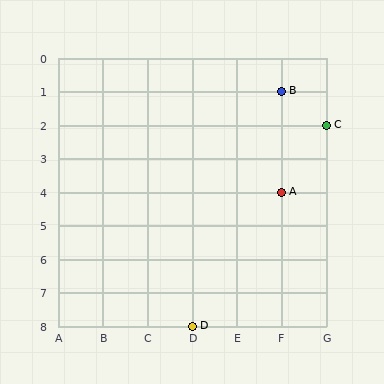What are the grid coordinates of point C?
Point C is at grid coordinates (G, 2).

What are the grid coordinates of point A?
Point A is at grid coordinates (F, 4).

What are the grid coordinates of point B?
Point B is at grid coordinates (F, 1).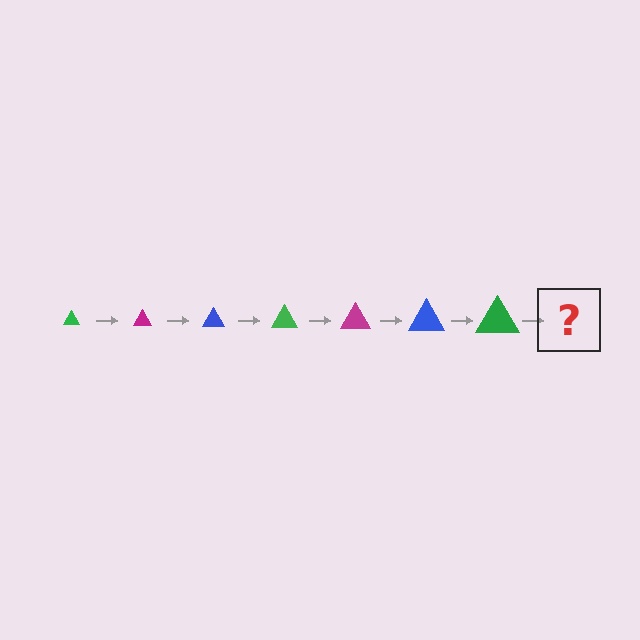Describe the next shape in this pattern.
It should be a magenta triangle, larger than the previous one.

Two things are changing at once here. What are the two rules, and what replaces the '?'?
The two rules are that the triangle grows larger each step and the color cycles through green, magenta, and blue. The '?' should be a magenta triangle, larger than the previous one.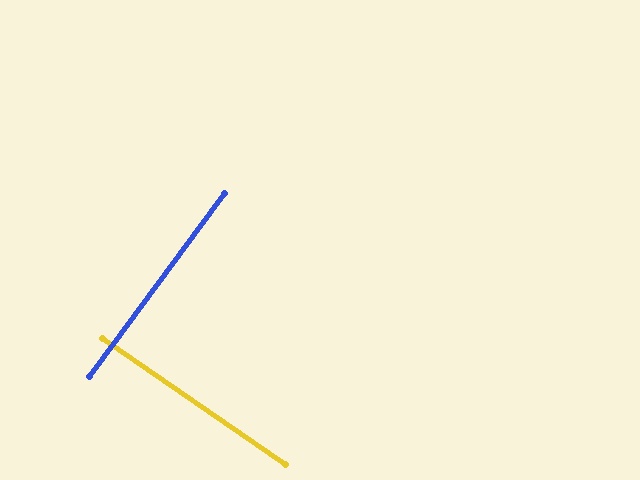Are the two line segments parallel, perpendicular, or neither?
Perpendicular — they meet at approximately 88°.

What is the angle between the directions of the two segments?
Approximately 88 degrees.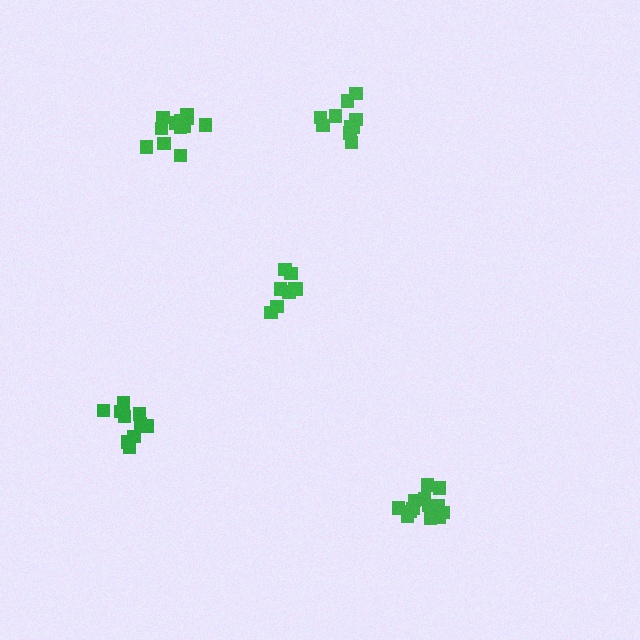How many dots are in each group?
Group 1: 8 dots, Group 2: 13 dots, Group 3: 13 dots, Group 4: 10 dots, Group 5: 10 dots (54 total).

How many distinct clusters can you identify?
There are 5 distinct clusters.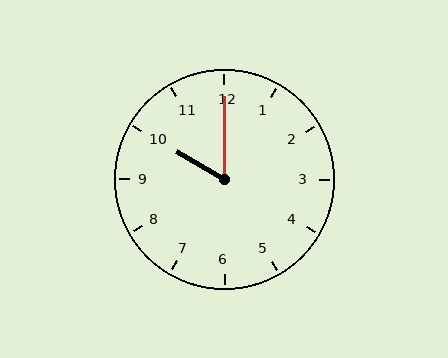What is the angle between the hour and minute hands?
Approximately 60 degrees.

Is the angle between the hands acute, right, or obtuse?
It is acute.